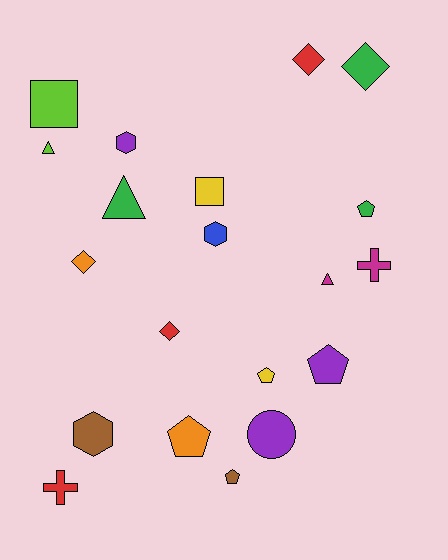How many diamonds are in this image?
There are 4 diamonds.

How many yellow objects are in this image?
There are 2 yellow objects.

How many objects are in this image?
There are 20 objects.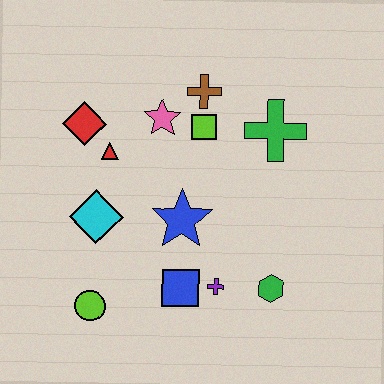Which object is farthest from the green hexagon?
The red diamond is farthest from the green hexagon.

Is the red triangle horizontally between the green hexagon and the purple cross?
No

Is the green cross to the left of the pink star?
No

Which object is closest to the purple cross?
The blue square is closest to the purple cross.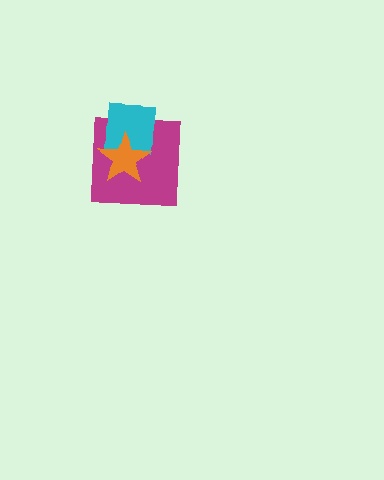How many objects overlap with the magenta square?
2 objects overlap with the magenta square.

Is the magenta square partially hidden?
Yes, it is partially covered by another shape.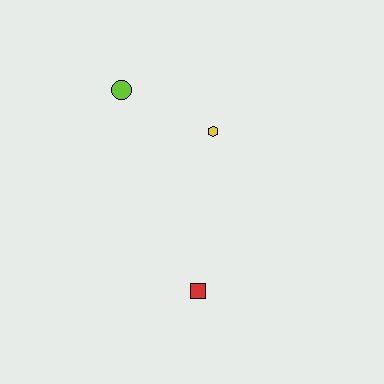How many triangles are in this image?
There are no triangles.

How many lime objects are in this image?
There is 1 lime object.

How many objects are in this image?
There are 3 objects.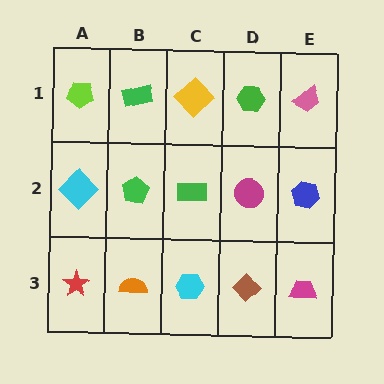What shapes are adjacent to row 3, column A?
A cyan diamond (row 2, column A), an orange semicircle (row 3, column B).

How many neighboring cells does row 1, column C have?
3.